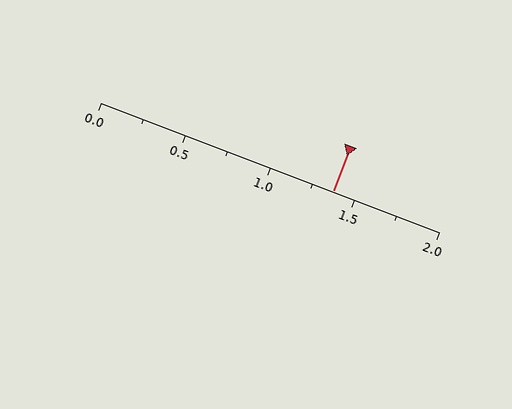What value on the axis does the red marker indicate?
The marker indicates approximately 1.38.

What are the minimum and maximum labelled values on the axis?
The axis runs from 0.0 to 2.0.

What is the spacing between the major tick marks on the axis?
The major ticks are spaced 0.5 apart.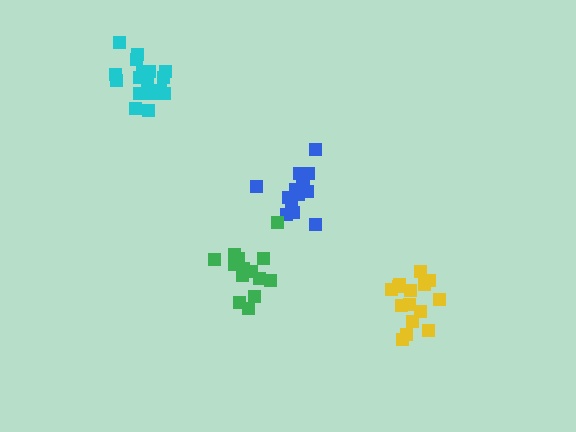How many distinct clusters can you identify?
There are 4 distinct clusters.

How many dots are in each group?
Group 1: 14 dots, Group 2: 18 dots, Group 3: 15 dots, Group 4: 14 dots (61 total).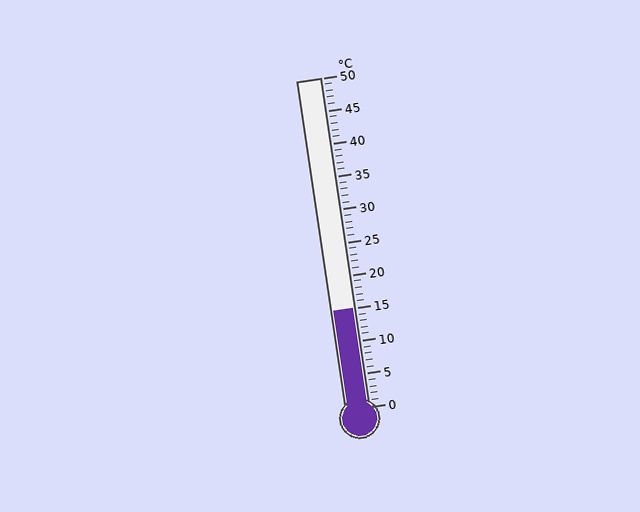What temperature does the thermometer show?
The thermometer shows approximately 15°C.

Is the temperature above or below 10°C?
The temperature is above 10°C.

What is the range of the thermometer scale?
The thermometer scale ranges from 0°C to 50°C.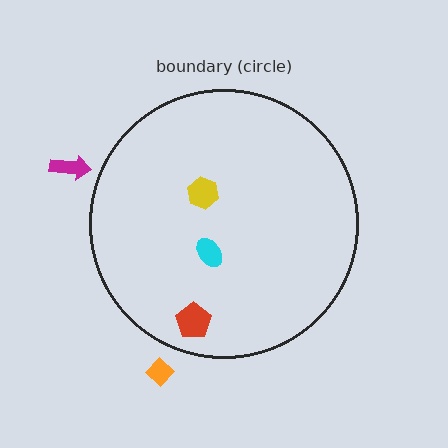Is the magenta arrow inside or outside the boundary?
Outside.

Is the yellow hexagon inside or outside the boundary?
Inside.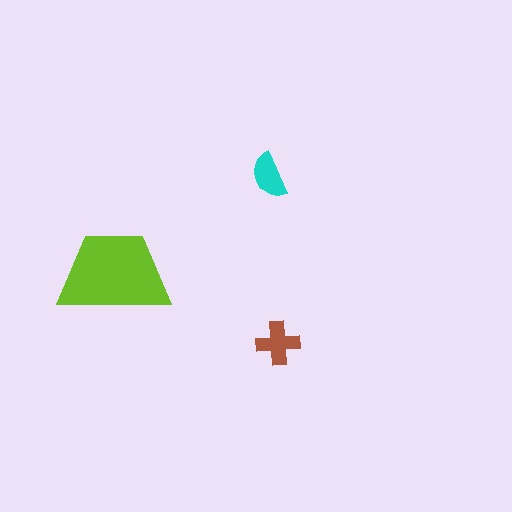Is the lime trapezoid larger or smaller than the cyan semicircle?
Larger.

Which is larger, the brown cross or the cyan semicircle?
The brown cross.